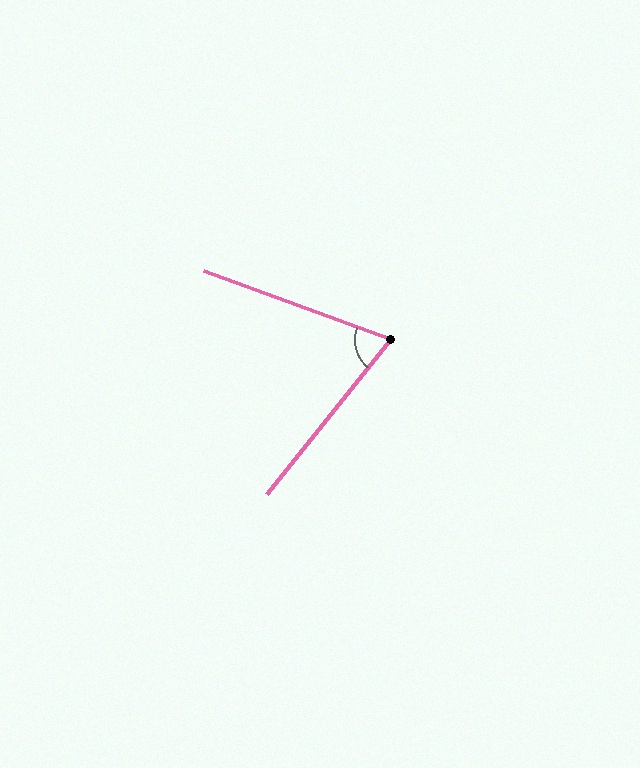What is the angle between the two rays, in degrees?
Approximately 72 degrees.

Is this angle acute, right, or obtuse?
It is acute.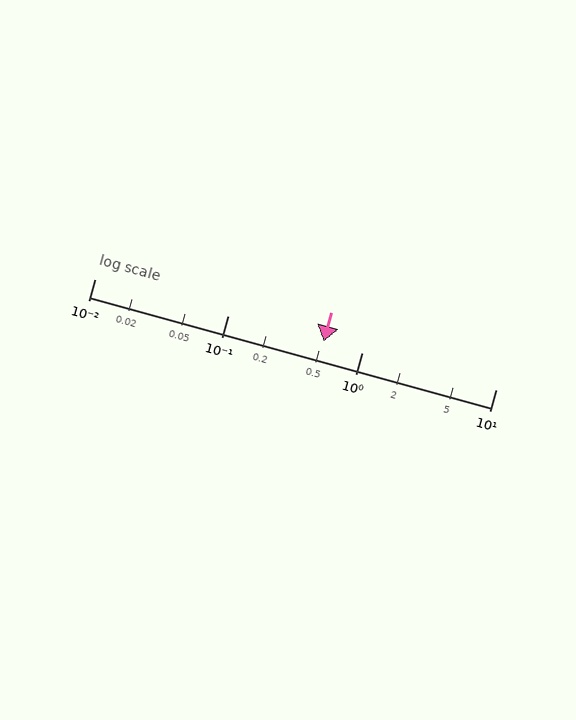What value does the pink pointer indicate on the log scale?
The pointer indicates approximately 0.52.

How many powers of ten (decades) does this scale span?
The scale spans 3 decades, from 0.01 to 10.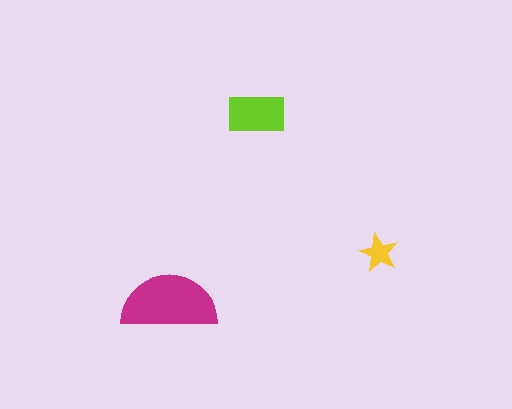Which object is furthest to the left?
The magenta semicircle is leftmost.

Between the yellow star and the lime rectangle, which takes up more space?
The lime rectangle.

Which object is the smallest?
The yellow star.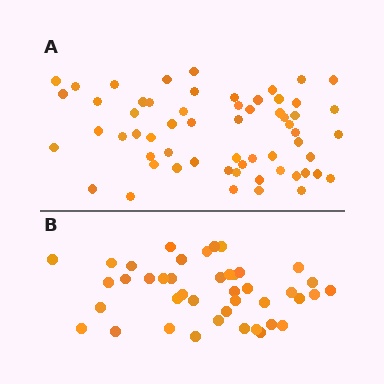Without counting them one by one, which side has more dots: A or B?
Region A (the top region) has more dots.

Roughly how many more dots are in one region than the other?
Region A has approximately 20 more dots than region B.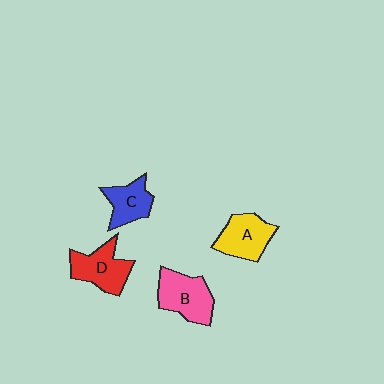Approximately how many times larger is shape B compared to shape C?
Approximately 1.3 times.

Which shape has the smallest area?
Shape C (blue).